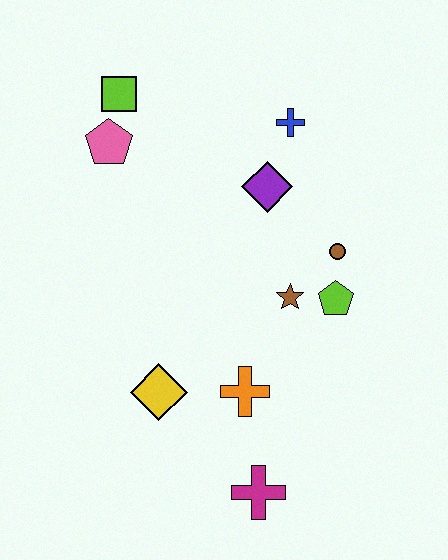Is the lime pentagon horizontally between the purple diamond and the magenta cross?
No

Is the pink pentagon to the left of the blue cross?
Yes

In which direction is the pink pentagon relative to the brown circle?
The pink pentagon is to the left of the brown circle.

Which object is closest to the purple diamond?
The blue cross is closest to the purple diamond.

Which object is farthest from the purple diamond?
The magenta cross is farthest from the purple diamond.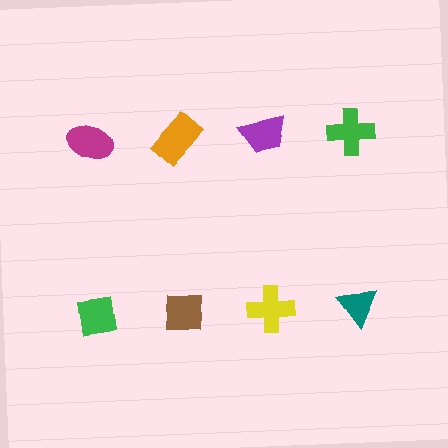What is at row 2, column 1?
A green square.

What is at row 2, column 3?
A yellow cross.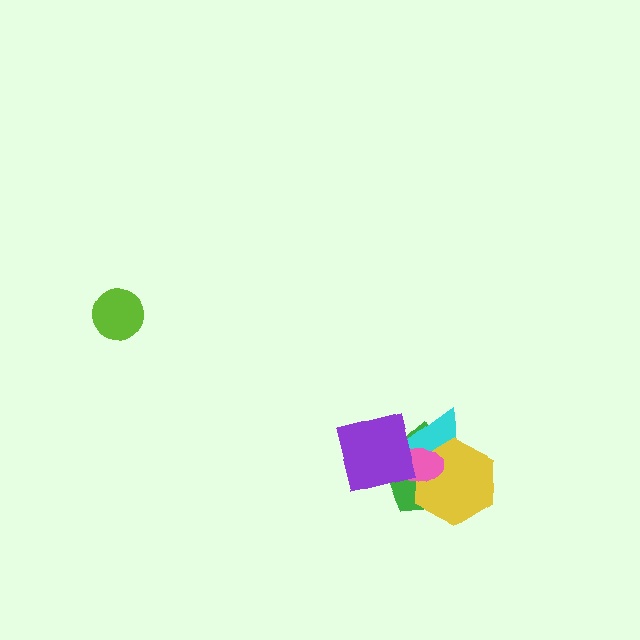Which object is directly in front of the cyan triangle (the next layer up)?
The yellow hexagon is directly in front of the cyan triangle.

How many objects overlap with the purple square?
3 objects overlap with the purple square.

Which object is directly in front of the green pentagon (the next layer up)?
The cyan triangle is directly in front of the green pentagon.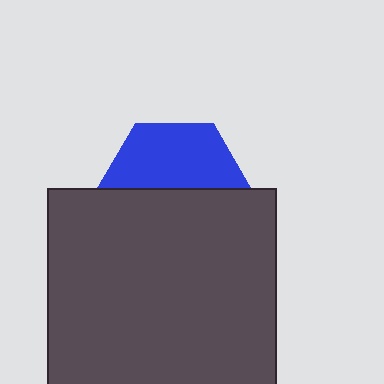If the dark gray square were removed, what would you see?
You would see the complete blue hexagon.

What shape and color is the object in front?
The object in front is a dark gray square.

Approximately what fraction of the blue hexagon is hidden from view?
Roughly 54% of the blue hexagon is hidden behind the dark gray square.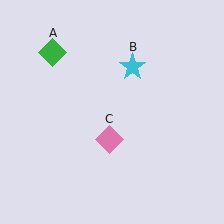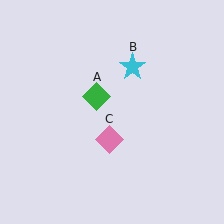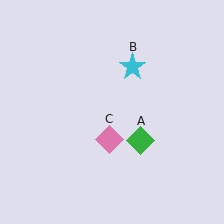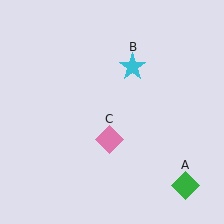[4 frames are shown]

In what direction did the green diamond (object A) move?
The green diamond (object A) moved down and to the right.